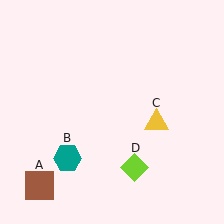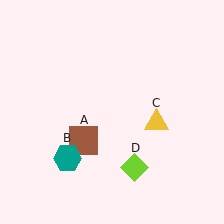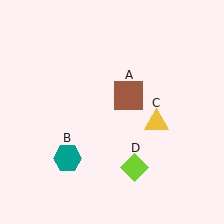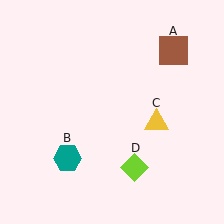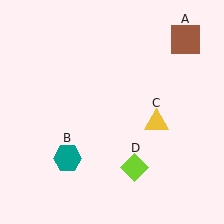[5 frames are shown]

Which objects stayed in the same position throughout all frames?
Teal hexagon (object B) and yellow triangle (object C) and lime diamond (object D) remained stationary.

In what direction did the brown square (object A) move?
The brown square (object A) moved up and to the right.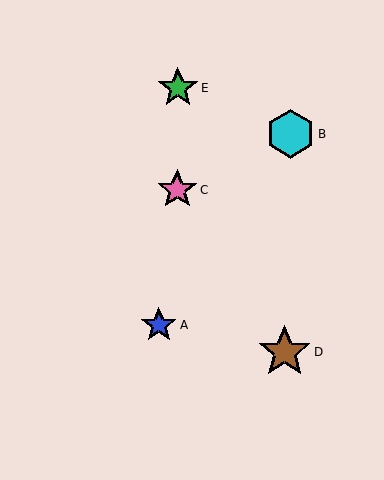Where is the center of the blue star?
The center of the blue star is at (159, 325).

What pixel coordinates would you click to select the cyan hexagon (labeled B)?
Click at (291, 134) to select the cyan hexagon B.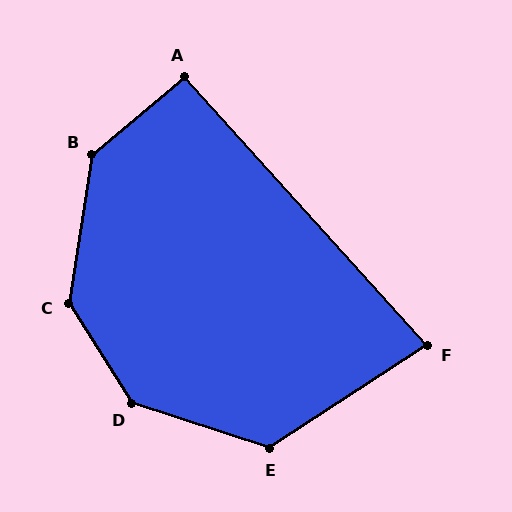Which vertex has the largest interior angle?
D, at approximately 140 degrees.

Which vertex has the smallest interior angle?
F, at approximately 81 degrees.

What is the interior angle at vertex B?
Approximately 139 degrees (obtuse).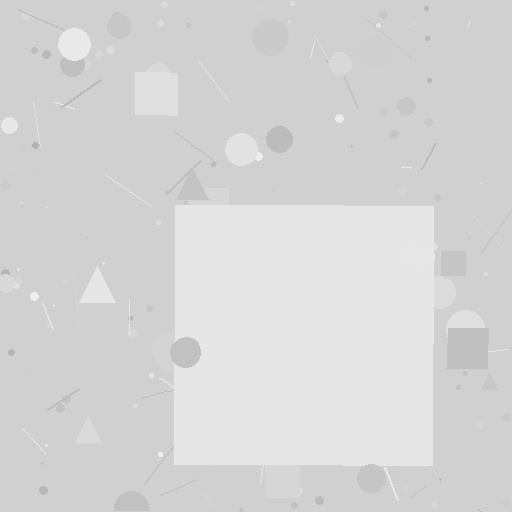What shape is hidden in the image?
A square is hidden in the image.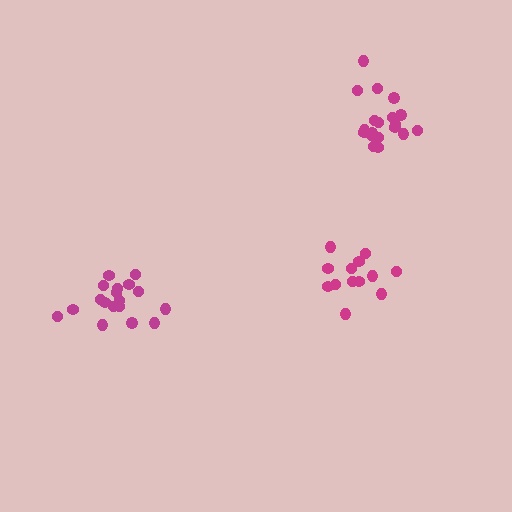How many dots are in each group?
Group 1: 19 dots, Group 2: 18 dots, Group 3: 13 dots (50 total).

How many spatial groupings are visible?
There are 3 spatial groupings.